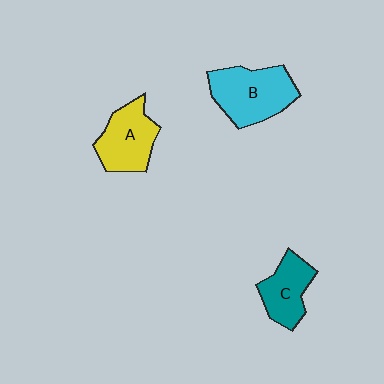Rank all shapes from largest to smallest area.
From largest to smallest: B (cyan), A (yellow), C (teal).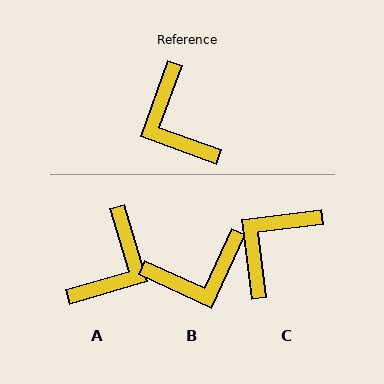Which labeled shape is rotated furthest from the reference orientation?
A, about 126 degrees away.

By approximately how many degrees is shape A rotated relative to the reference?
Approximately 126 degrees counter-clockwise.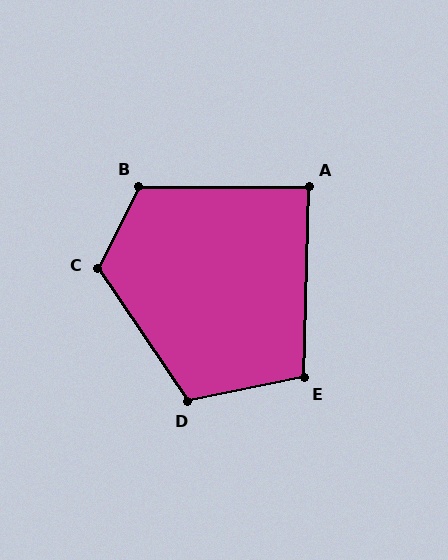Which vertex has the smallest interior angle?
A, at approximately 89 degrees.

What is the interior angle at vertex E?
Approximately 103 degrees (obtuse).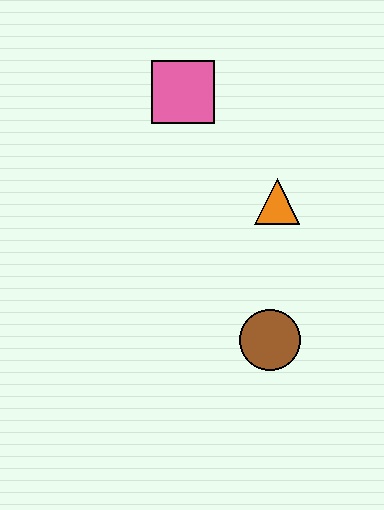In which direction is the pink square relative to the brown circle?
The pink square is above the brown circle.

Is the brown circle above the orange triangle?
No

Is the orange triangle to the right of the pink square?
Yes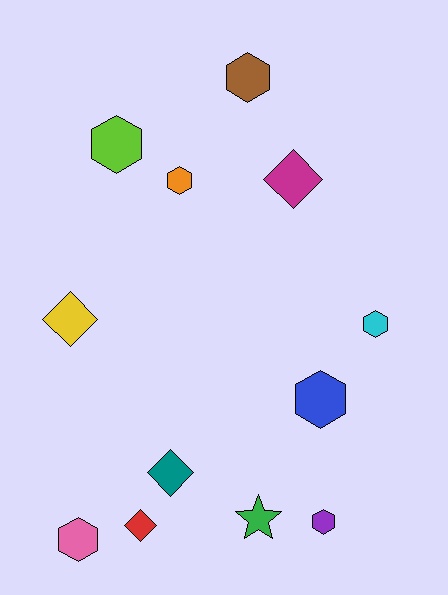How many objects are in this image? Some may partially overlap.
There are 12 objects.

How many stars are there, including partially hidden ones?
There is 1 star.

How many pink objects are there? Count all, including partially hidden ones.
There is 1 pink object.